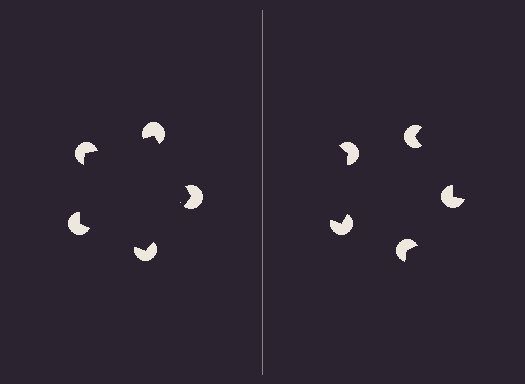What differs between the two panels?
The pac-man discs are positioned identically on both sides; only the wedge orientations differ. On the left they align to a pentagon; on the right they are misaligned.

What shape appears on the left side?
An illusory pentagon.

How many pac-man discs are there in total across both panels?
10 — 5 on each side.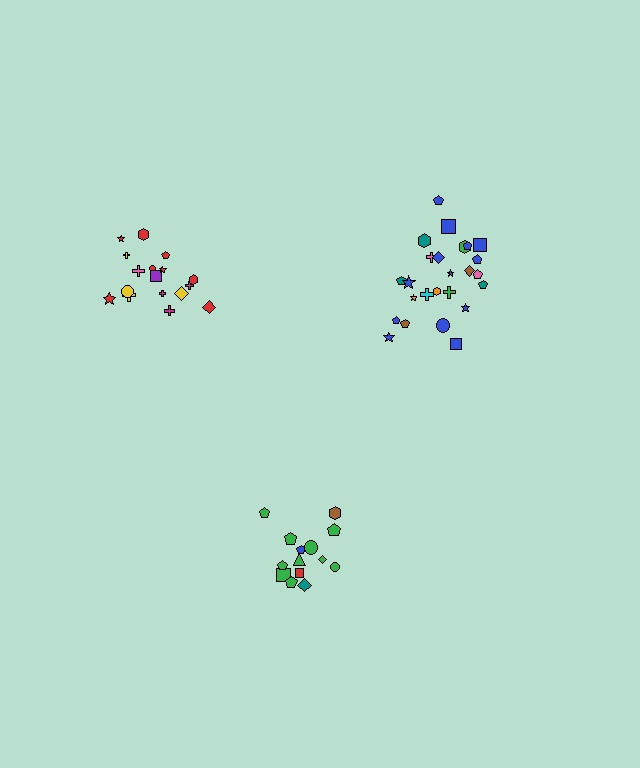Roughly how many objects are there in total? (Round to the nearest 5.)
Roughly 60 objects in total.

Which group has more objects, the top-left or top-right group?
The top-right group.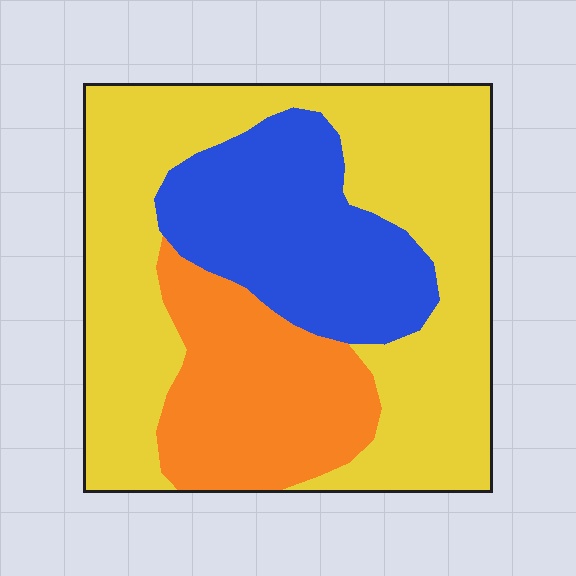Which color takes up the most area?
Yellow, at roughly 55%.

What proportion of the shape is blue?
Blue takes up less than a quarter of the shape.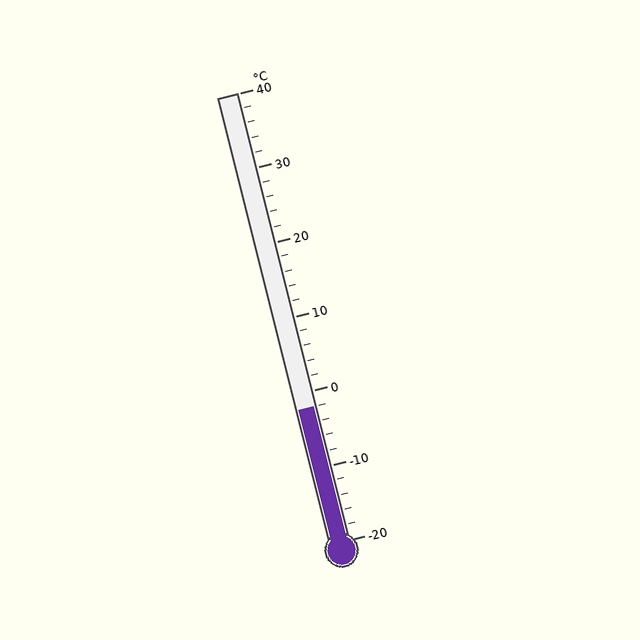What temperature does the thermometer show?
The thermometer shows approximately -2°C.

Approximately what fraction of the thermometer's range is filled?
The thermometer is filled to approximately 30% of its range.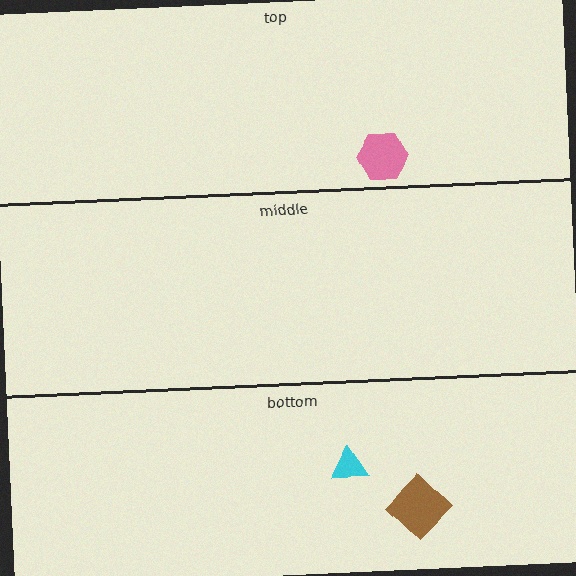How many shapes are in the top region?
1.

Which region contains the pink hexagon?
The top region.